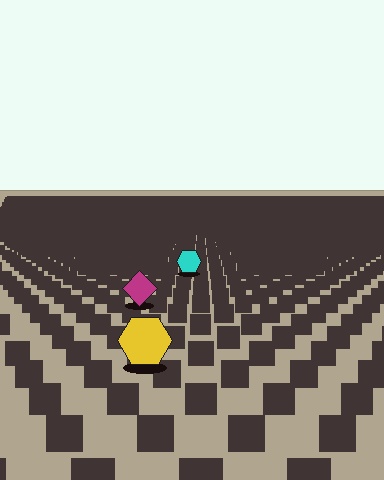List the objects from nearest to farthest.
From nearest to farthest: the yellow hexagon, the magenta diamond, the cyan hexagon.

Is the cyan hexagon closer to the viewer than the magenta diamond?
No. The magenta diamond is closer — you can tell from the texture gradient: the ground texture is coarser near it.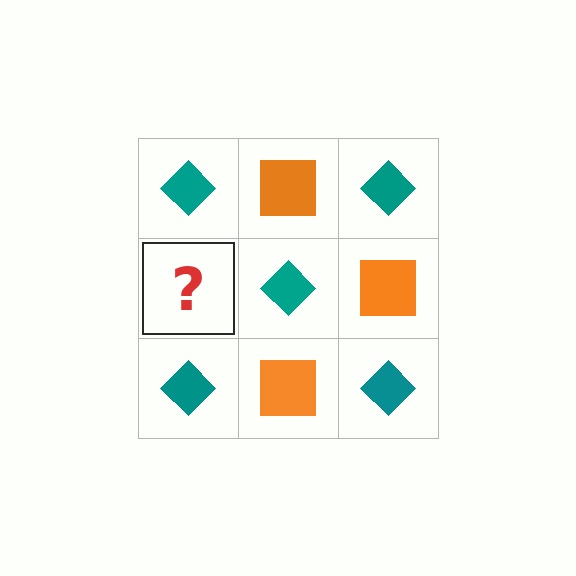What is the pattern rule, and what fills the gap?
The rule is that it alternates teal diamond and orange square in a checkerboard pattern. The gap should be filled with an orange square.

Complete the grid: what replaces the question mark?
The question mark should be replaced with an orange square.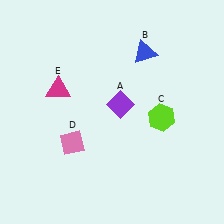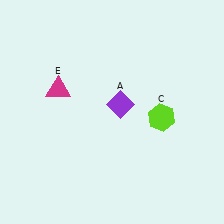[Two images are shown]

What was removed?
The pink diamond (D), the blue triangle (B) were removed in Image 2.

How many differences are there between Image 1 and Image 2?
There are 2 differences between the two images.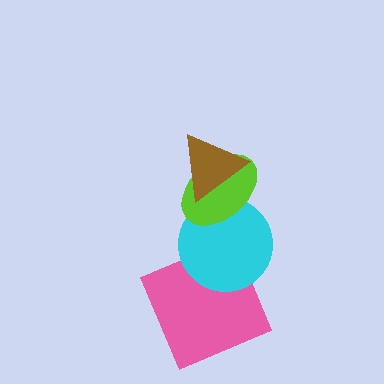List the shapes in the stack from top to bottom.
From top to bottom: the brown triangle, the lime ellipse, the cyan circle, the pink square.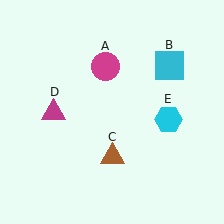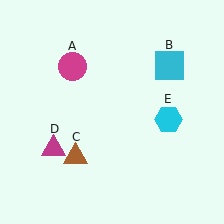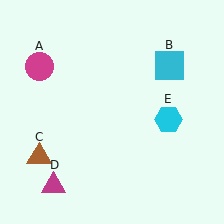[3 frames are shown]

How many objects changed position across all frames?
3 objects changed position: magenta circle (object A), brown triangle (object C), magenta triangle (object D).